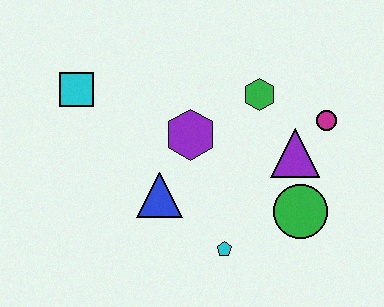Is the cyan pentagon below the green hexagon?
Yes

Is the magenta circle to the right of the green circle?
Yes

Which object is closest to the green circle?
The purple triangle is closest to the green circle.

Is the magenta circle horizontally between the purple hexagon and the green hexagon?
No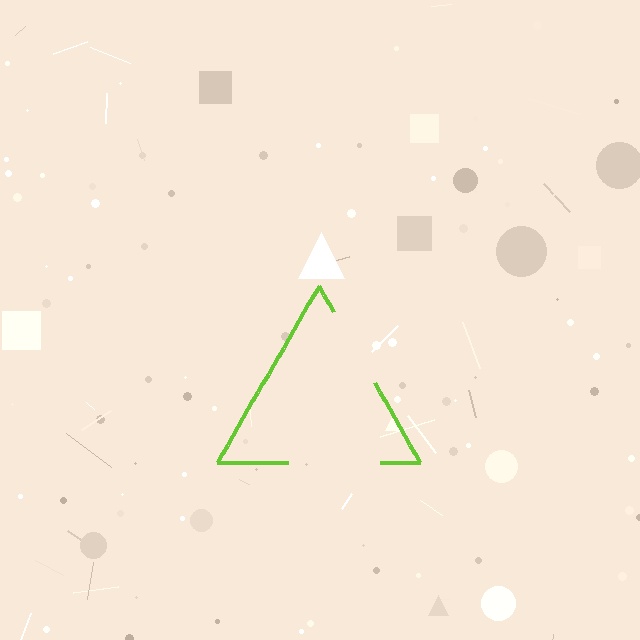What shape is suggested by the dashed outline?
The dashed outline suggests a triangle.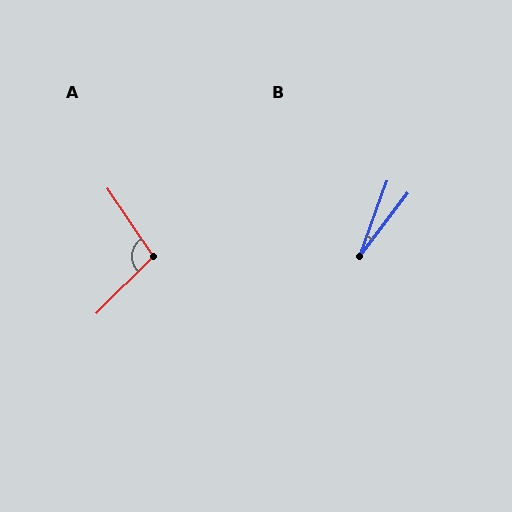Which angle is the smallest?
B, at approximately 18 degrees.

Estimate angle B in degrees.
Approximately 18 degrees.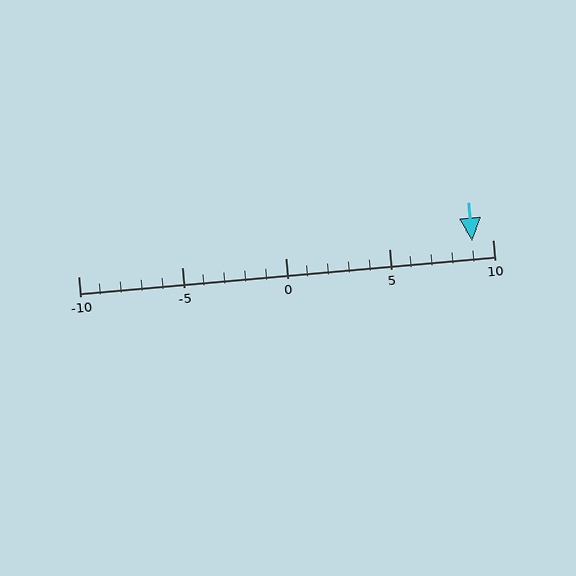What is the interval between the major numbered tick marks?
The major tick marks are spaced 5 units apart.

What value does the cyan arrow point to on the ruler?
The cyan arrow points to approximately 9.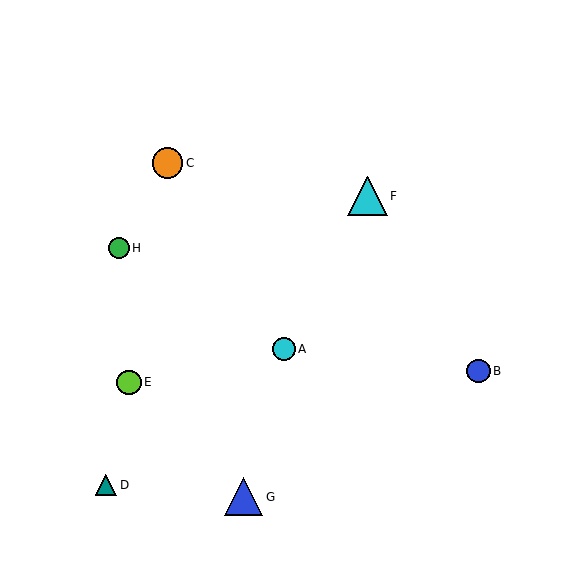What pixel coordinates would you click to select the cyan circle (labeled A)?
Click at (284, 349) to select the cyan circle A.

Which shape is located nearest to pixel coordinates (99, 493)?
The teal triangle (labeled D) at (106, 485) is nearest to that location.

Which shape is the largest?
The cyan triangle (labeled F) is the largest.